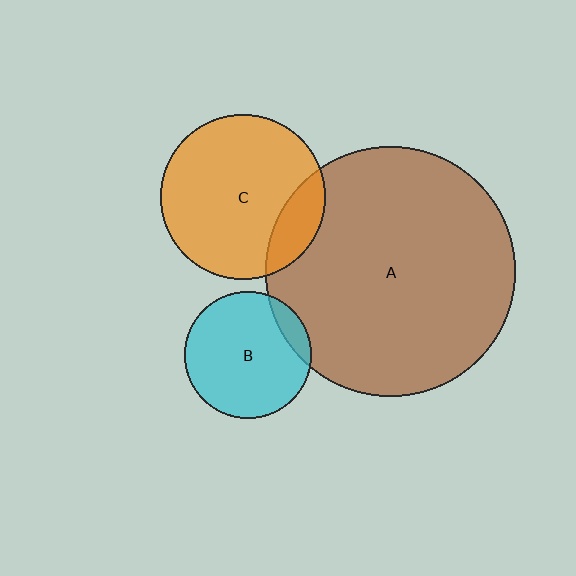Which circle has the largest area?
Circle A (brown).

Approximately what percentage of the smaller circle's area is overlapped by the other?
Approximately 10%.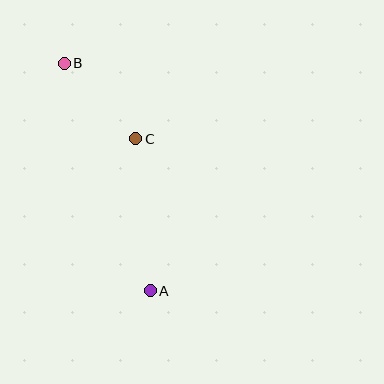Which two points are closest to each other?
Points B and C are closest to each other.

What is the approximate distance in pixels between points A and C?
The distance between A and C is approximately 153 pixels.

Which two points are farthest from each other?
Points A and B are farthest from each other.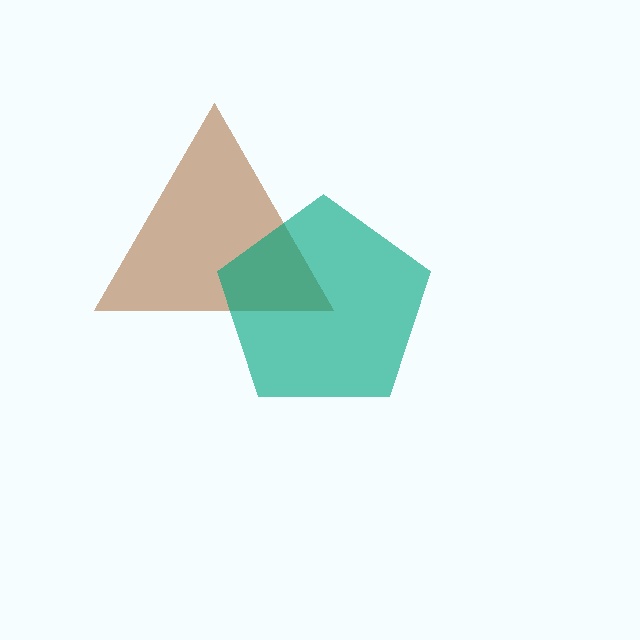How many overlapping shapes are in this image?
There are 2 overlapping shapes in the image.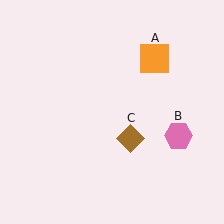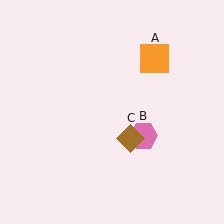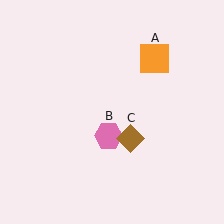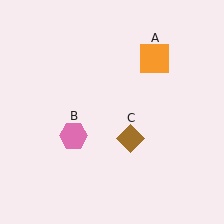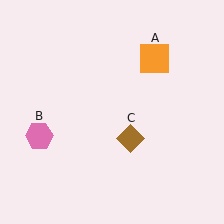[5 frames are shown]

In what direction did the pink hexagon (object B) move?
The pink hexagon (object B) moved left.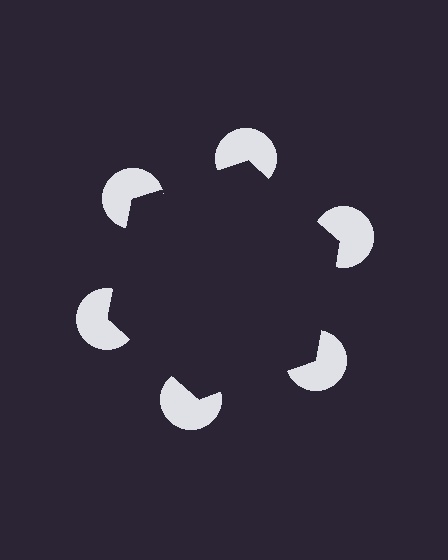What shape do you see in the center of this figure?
An illusory hexagon — its edges are inferred from the aligned wedge cuts in the pac-man discs, not physically drawn.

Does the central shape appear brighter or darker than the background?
It typically appears slightly darker than the background, even though no actual brightness change is drawn.